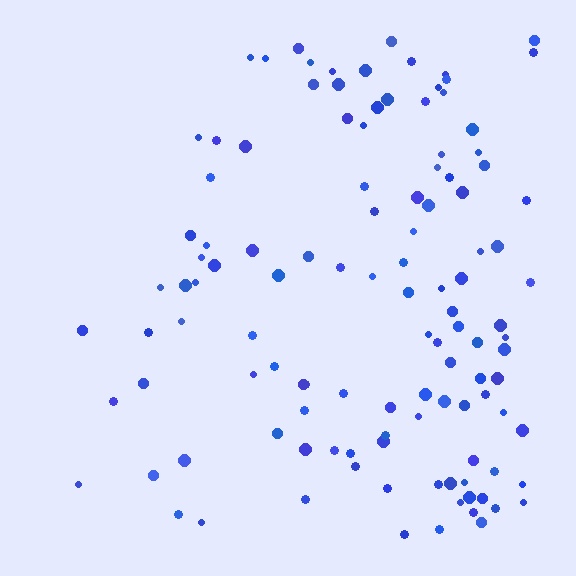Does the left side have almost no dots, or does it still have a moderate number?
Still a moderate number, just noticeably fewer than the right.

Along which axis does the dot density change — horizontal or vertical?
Horizontal.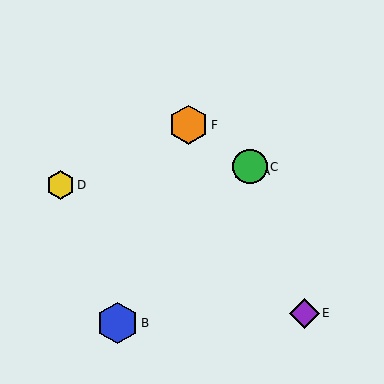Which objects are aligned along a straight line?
Objects A, B, C are aligned along a straight line.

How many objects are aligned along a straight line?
3 objects (A, B, C) are aligned along a straight line.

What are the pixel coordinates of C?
Object C is at (250, 167).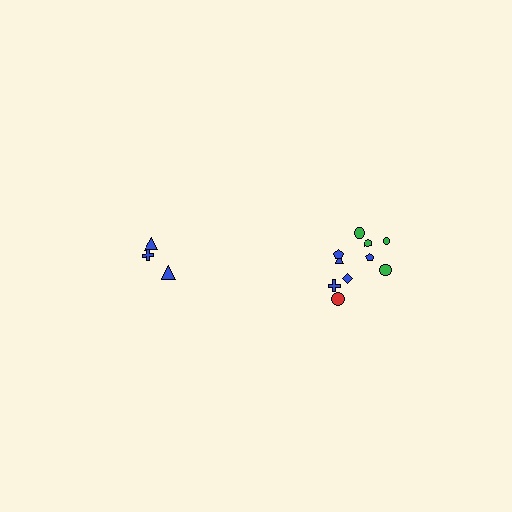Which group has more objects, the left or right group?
The right group.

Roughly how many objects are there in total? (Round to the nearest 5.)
Roughly 15 objects in total.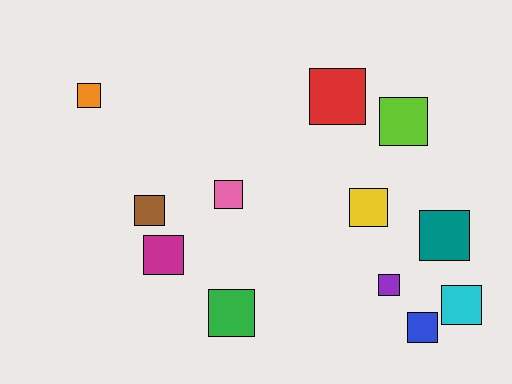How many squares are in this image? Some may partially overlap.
There are 12 squares.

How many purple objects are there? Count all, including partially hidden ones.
There is 1 purple object.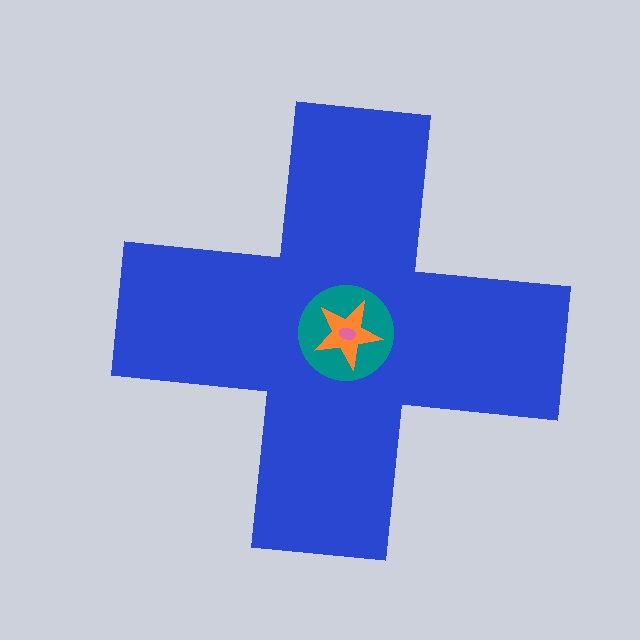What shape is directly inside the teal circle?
The orange star.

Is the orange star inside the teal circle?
Yes.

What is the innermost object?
The pink ellipse.